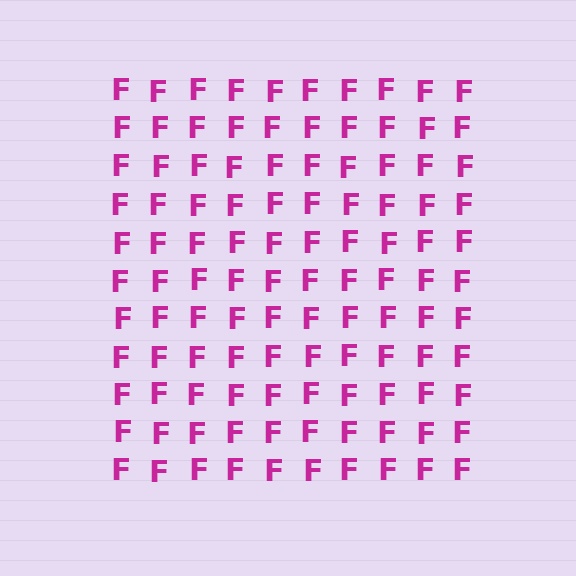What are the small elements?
The small elements are letter F's.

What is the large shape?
The large shape is a square.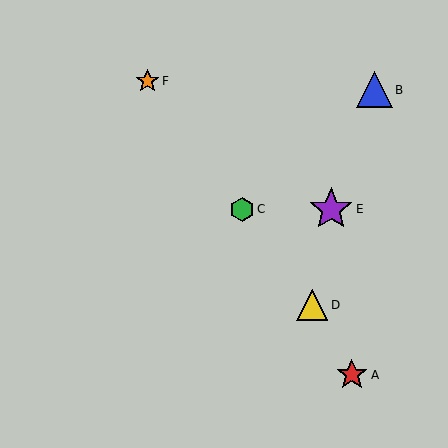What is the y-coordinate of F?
Object F is at y≈81.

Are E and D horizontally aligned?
No, E is at y≈209 and D is at y≈305.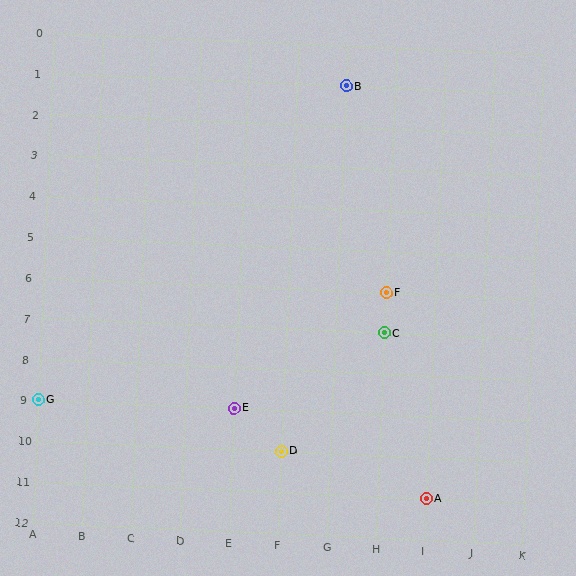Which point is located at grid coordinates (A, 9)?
Point G is at (A, 9).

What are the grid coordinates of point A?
Point A is at grid coordinates (I, 11).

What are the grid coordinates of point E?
Point E is at grid coordinates (E, 9).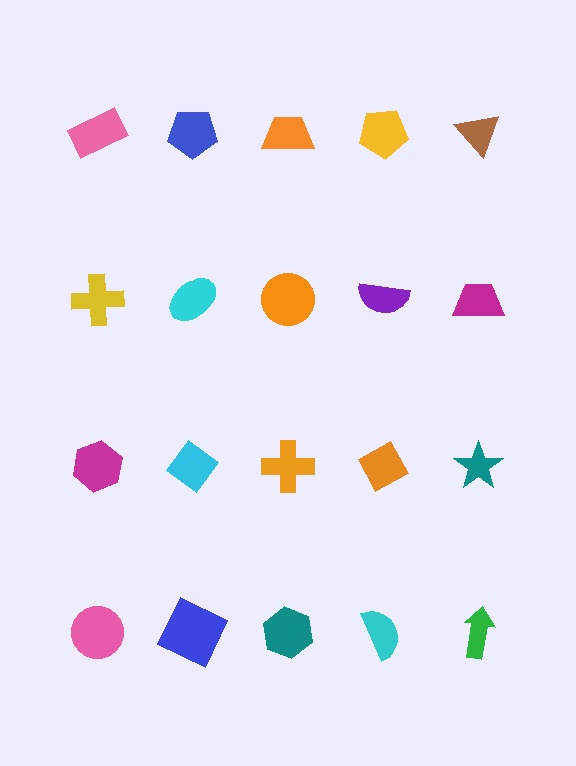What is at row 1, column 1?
A pink rectangle.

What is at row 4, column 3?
A teal hexagon.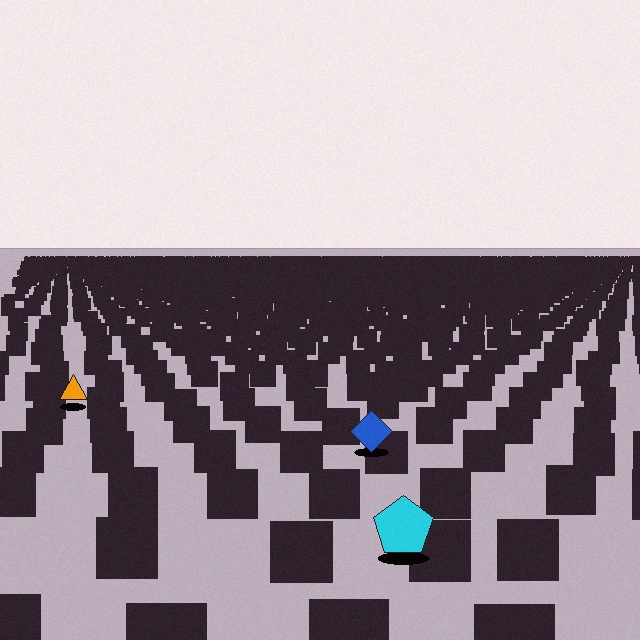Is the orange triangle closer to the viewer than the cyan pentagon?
No. The cyan pentagon is closer — you can tell from the texture gradient: the ground texture is coarser near it.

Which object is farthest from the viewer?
The orange triangle is farthest from the viewer. It appears smaller and the ground texture around it is denser.